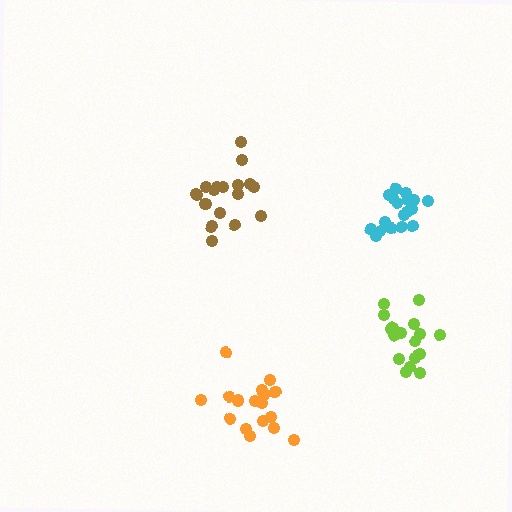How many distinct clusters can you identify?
There are 4 distinct clusters.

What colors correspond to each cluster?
The clusters are colored: lime, brown, orange, cyan.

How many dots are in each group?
Group 1: 18 dots, Group 2: 18 dots, Group 3: 17 dots, Group 4: 18 dots (71 total).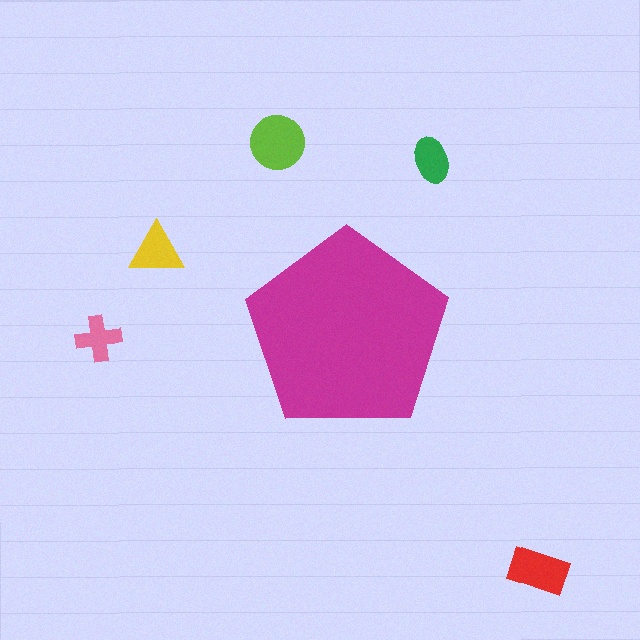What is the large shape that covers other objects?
A magenta pentagon.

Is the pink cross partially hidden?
No, the pink cross is fully visible.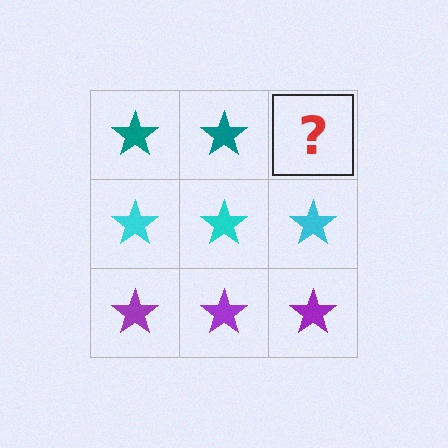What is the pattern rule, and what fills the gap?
The rule is that each row has a consistent color. The gap should be filled with a teal star.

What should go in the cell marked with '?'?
The missing cell should contain a teal star.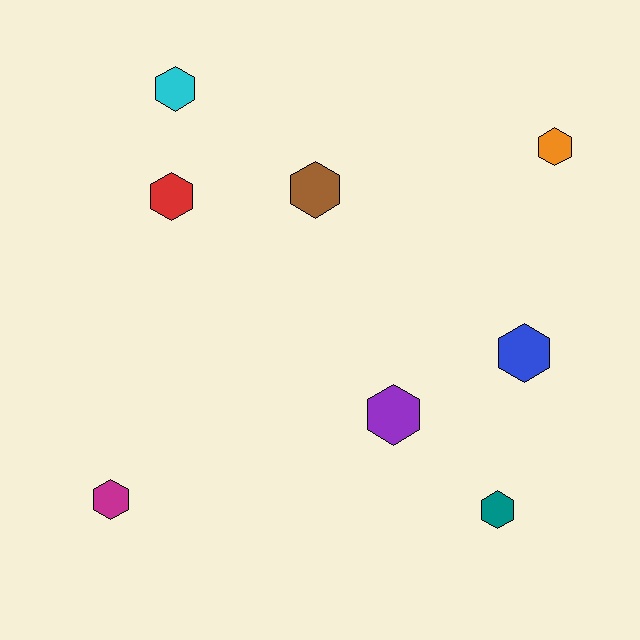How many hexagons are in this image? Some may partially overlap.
There are 8 hexagons.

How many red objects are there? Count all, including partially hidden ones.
There is 1 red object.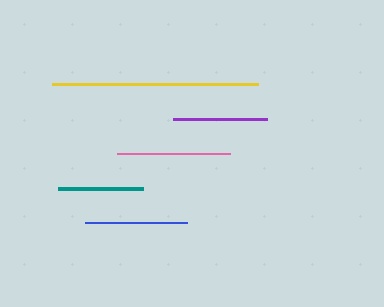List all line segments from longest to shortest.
From longest to shortest: yellow, pink, blue, purple, teal.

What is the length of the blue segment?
The blue segment is approximately 102 pixels long.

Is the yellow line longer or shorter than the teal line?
The yellow line is longer than the teal line.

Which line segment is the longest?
The yellow line is the longest at approximately 206 pixels.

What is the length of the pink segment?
The pink segment is approximately 113 pixels long.